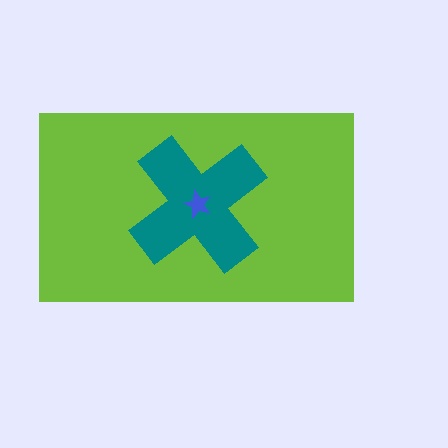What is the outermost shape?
The lime rectangle.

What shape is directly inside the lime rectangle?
The teal cross.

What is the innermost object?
The blue star.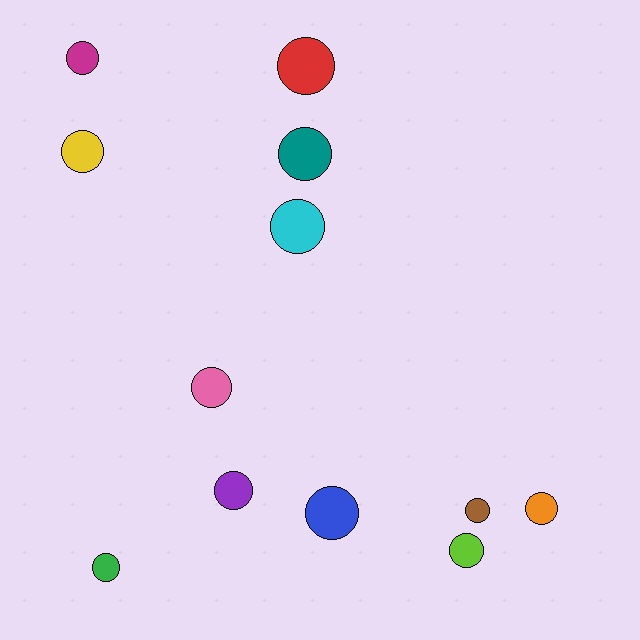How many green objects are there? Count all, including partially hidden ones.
There is 1 green object.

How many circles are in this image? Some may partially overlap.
There are 12 circles.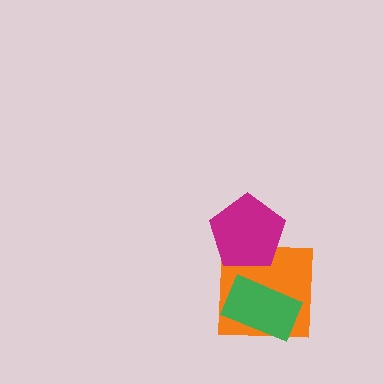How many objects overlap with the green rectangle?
1 object overlaps with the green rectangle.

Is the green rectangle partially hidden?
No, no other shape covers it.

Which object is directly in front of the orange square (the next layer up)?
The green rectangle is directly in front of the orange square.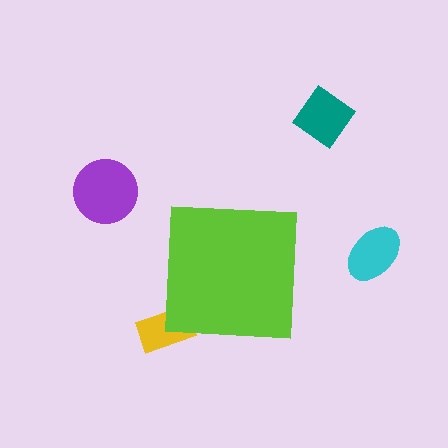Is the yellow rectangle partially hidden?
Yes, the yellow rectangle is partially hidden behind the lime square.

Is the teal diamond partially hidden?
No, the teal diamond is fully visible.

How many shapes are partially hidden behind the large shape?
1 shape is partially hidden.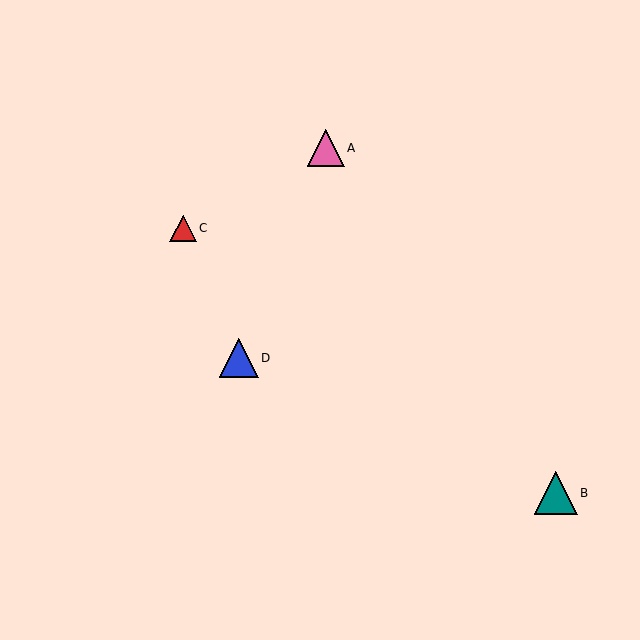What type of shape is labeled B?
Shape B is a teal triangle.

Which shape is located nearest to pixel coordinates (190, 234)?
The red triangle (labeled C) at (183, 228) is nearest to that location.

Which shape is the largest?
The teal triangle (labeled B) is the largest.